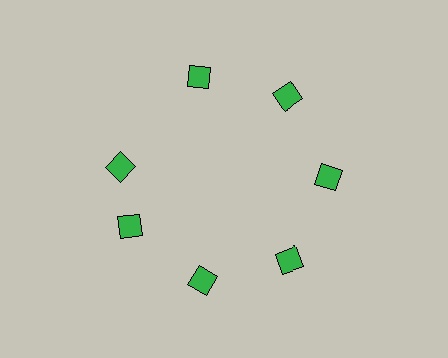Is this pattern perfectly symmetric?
No. The 7 green diamonds are arranged in a ring, but one element near the 10 o'clock position is rotated out of alignment along the ring, breaking the 7-fold rotational symmetry.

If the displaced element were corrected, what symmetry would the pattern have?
It would have 7-fold rotational symmetry — the pattern would map onto itself every 51 degrees.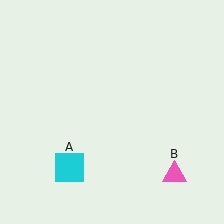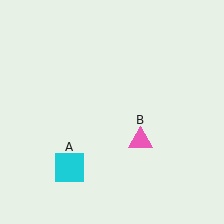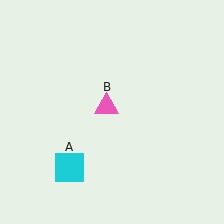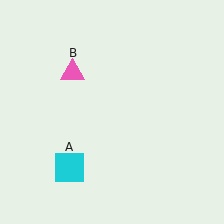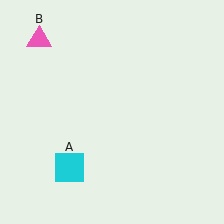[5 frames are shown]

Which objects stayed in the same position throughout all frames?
Cyan square (object A) remained stationary.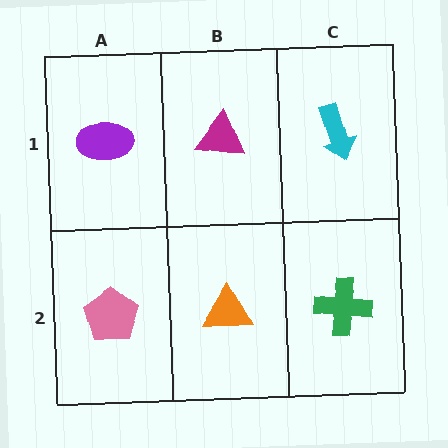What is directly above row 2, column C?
A cyan arrow.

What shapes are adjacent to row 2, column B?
A magenta triangle (row 1, column B), a pink pentagon (row 2, column A), a green cross (row 2, column C).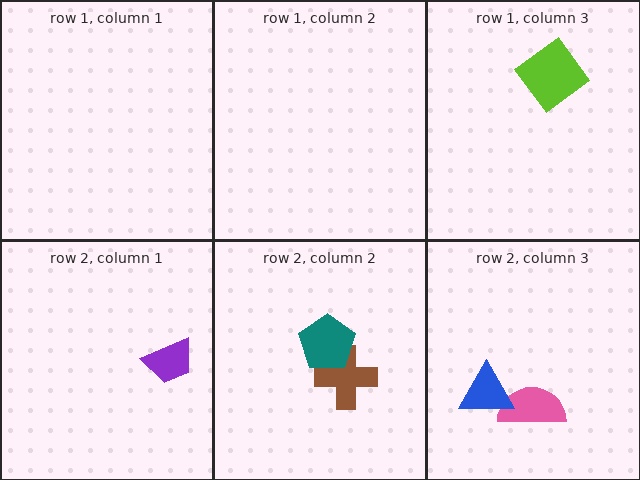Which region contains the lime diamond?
The row 1, column 3 region.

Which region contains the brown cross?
The row 2, column 2 region.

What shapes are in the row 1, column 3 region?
The lime diamond.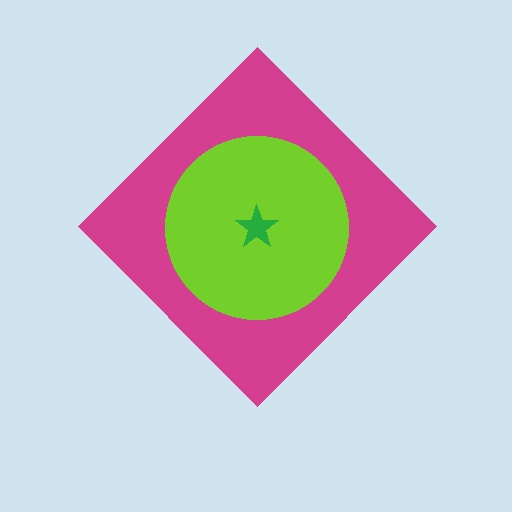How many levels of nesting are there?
3.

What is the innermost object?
The green star.